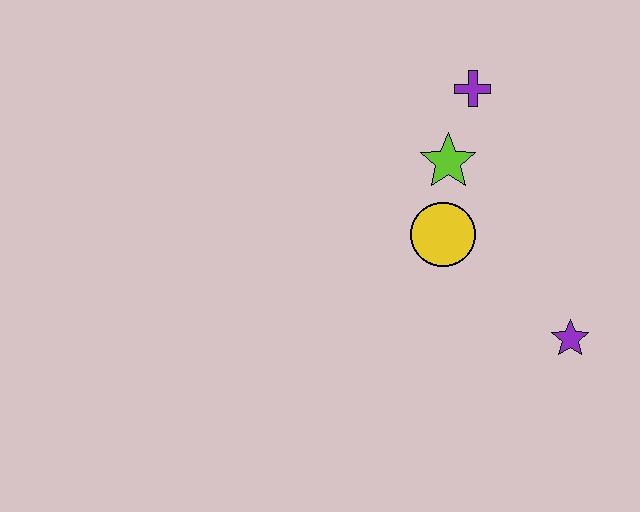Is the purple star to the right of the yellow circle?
Yes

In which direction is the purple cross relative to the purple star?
The purple cross is above the purple star.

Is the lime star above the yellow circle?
Yes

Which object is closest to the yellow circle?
The lime star is closest to the yellow circle.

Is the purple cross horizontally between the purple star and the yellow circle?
Yes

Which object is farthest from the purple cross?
The purple star is farthest from the purple cross.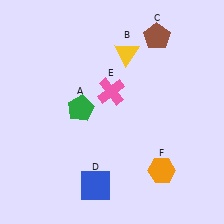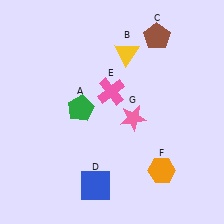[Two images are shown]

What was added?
A pink star (G) was added in Image 2.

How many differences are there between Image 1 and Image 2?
There is 1 difference between the two images.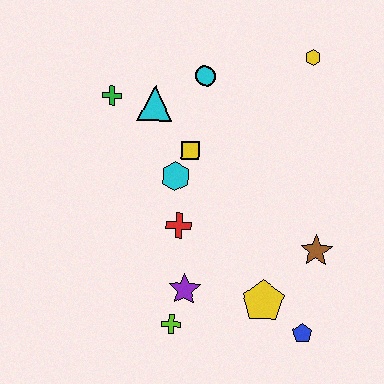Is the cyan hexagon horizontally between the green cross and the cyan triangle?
No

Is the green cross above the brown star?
Yes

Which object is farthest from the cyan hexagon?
The blue pentagon is farthest from the cyan hexagon.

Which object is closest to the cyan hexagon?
The yellow square is closest to the cyan hexagon.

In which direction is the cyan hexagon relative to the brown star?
The cyan hexagon is to the left of the brown star.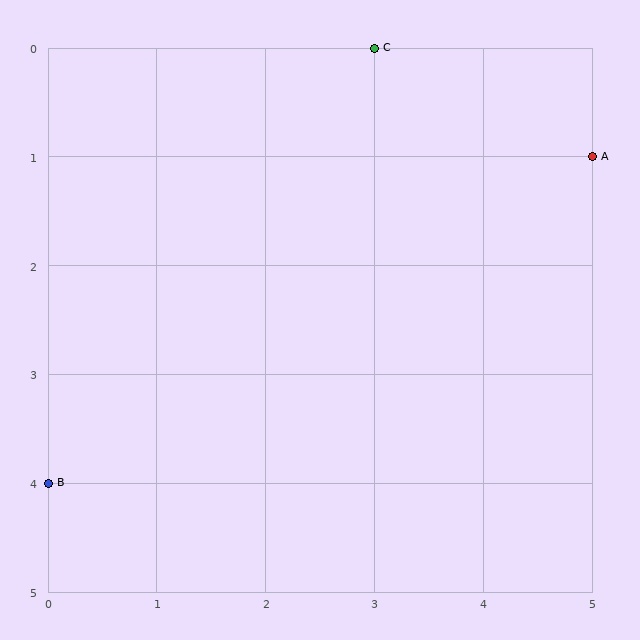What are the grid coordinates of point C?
Point C is at grid coordinates (3, 0).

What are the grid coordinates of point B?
Point B is at grid coordinates (0, 4).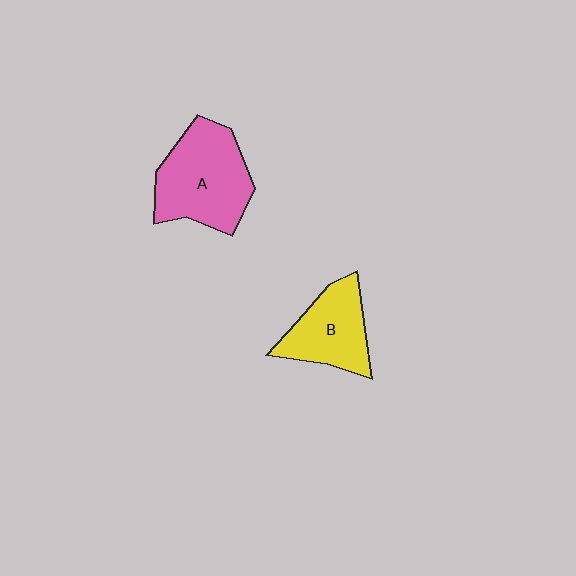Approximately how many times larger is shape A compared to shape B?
Approximately 1.4 times.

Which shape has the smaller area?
Shape B (yellow).